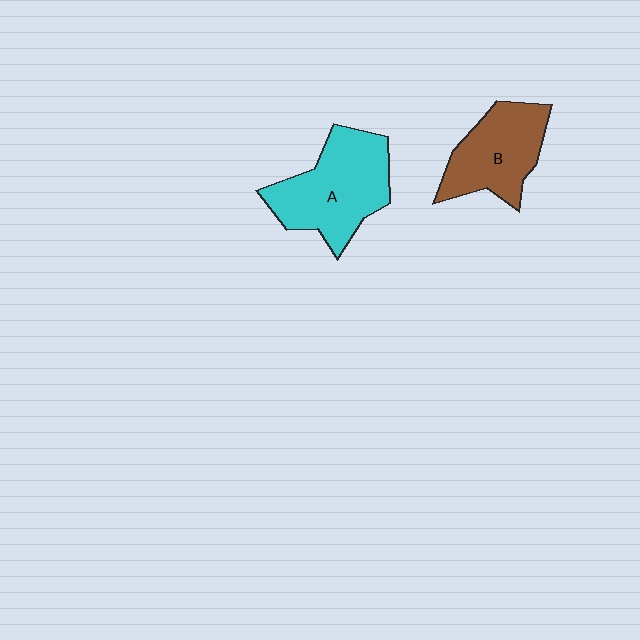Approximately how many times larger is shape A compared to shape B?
Approximately 1.3 times.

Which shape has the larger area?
Shape A (cyan).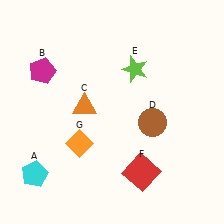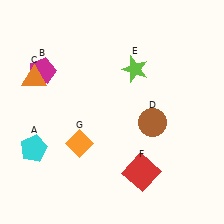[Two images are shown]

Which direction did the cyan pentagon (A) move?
The cyan pentagon (A) moved up.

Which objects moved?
The objects that moved are: the cyan pentagon (A), the orange triangle (C).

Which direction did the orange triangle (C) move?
The orange triangle (C) moved left.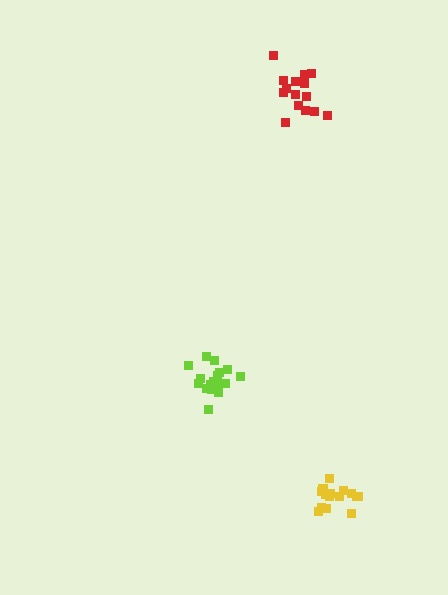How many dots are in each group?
Group 1: 15 dots, Group 2: 17 dots, Group 3: 15 dots (47 total).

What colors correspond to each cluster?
The clusters are colored: yellow, lime, red.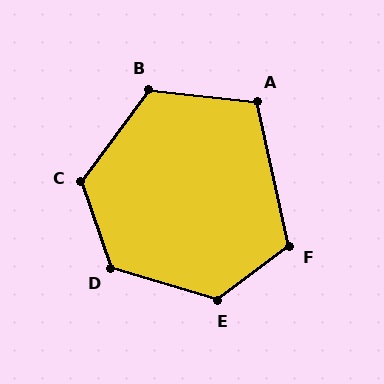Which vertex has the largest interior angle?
E, at approximately 126 degrees.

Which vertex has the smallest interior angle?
A, at approximately 109 degrees.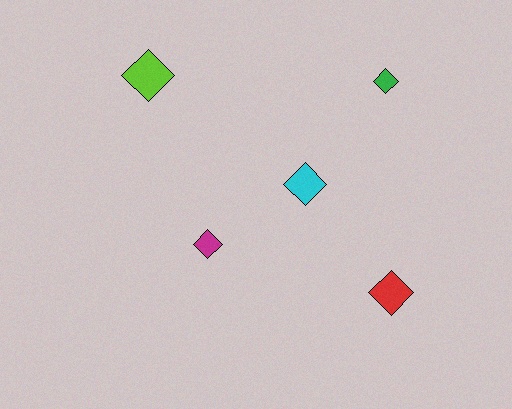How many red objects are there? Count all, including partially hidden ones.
There is 1 red object.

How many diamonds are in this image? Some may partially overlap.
There are 5 diamonds.